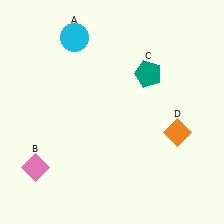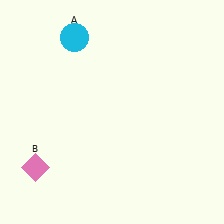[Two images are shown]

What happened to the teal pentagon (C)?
The teal pentagon (C) was removed in Image 2. It was in the top-right area of Image 1.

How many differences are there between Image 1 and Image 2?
There are 2 differences between the two images.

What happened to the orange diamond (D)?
The orange diamond (D) was removed in Image 2. It was in the bottom-right area of Image 1.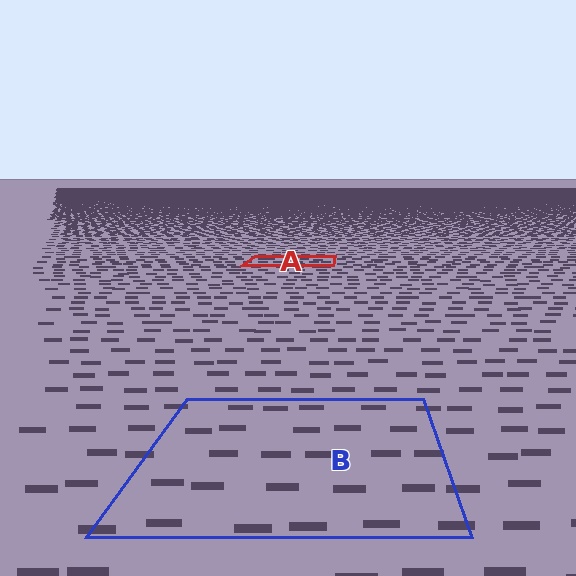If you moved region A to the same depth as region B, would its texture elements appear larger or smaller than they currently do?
They would appear larger. At a closer depth, the same texture elements are projected at a bigger on-screen size.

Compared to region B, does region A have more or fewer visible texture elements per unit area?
Region A has more texture elements per unit area — they are packed more densely because it is farther away.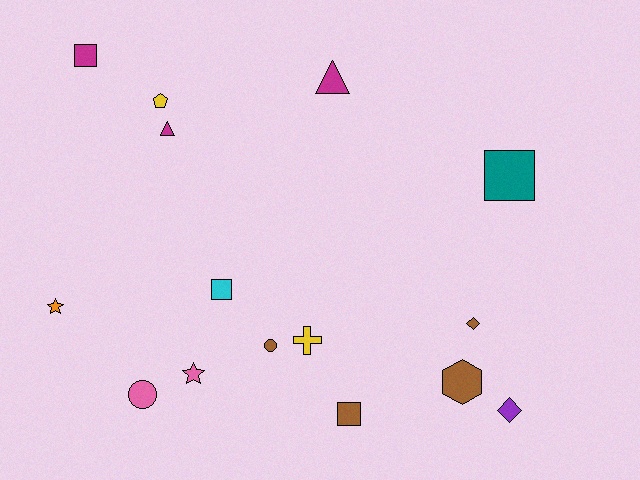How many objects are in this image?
There are 15 objects.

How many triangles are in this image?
There are 2 triangles.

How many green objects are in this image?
There are no green objects.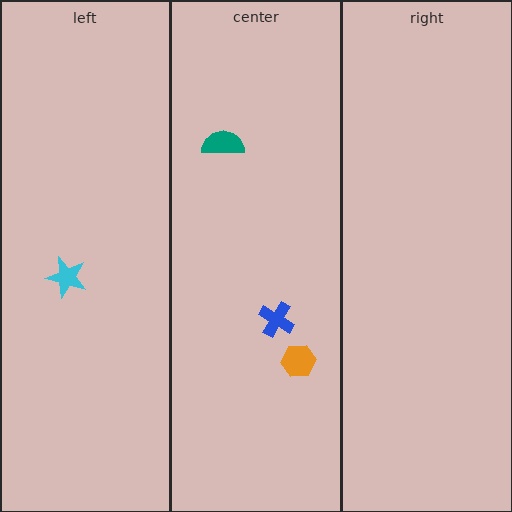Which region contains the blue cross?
The center region.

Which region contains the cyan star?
The left region.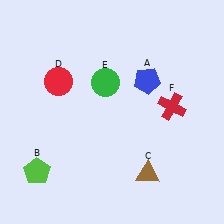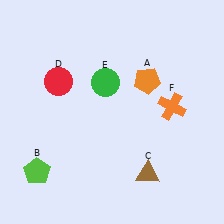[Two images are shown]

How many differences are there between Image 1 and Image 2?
There are 2 differences between the two images.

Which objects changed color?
A changed from blue to orange. F changed from red to orange.